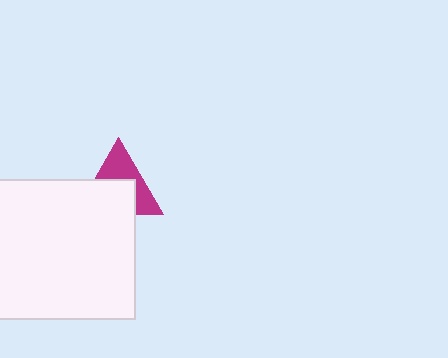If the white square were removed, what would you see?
You would see the complete magenta triangle.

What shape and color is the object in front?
The object in front is a white square.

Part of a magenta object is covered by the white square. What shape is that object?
It is a triangle.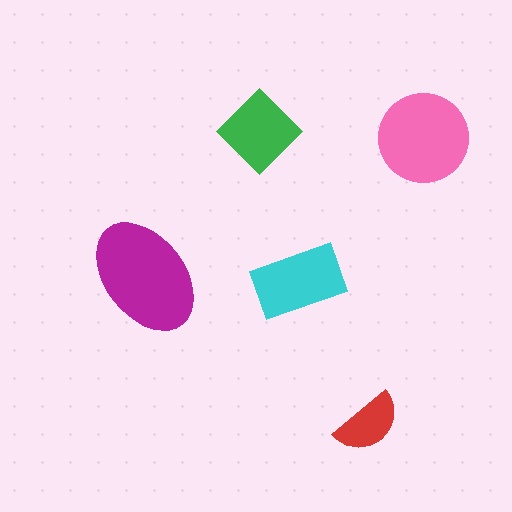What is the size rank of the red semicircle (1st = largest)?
5th.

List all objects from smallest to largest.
The red semicircle, the green diamond, the cyan rectangle, the pink circle, the magenta ellipse.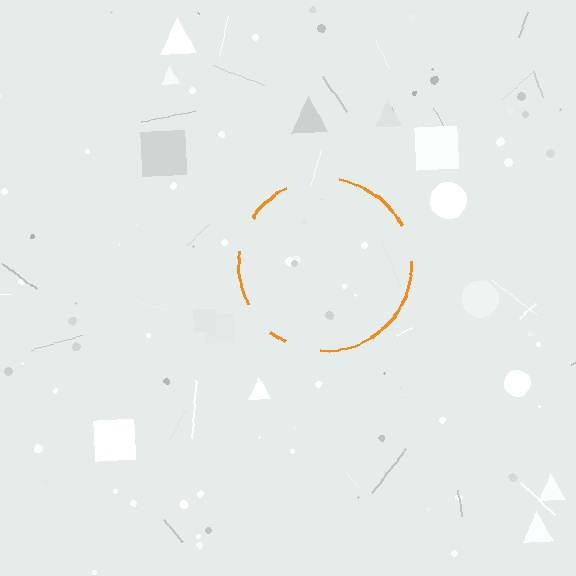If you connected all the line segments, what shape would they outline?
They would outline a circle.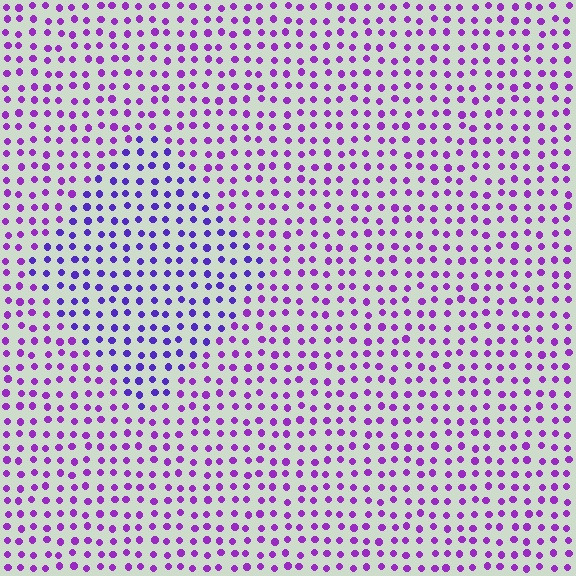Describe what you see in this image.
The image is filled with small purple elements in a uniform arrangement. A diamond-shaped region is visible where the elements are tinted to a slightly different hue, forming a subtle color boundary.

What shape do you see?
I see a diamond.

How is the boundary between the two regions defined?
The boundary is defined purely by a slight shift in hue (about 28 degrees). Spacing, size, and orientation are identical on both sides.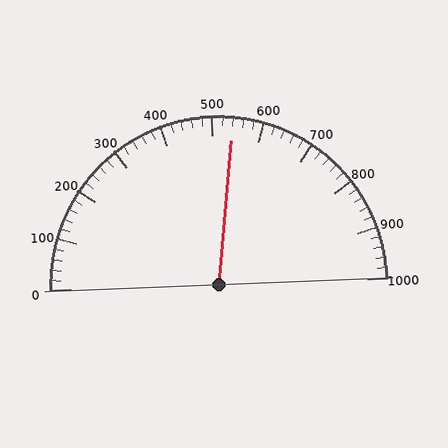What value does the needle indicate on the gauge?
The needle indicates approximately 540.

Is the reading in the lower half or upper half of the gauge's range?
The reading is in the upper half of the range (0 to 1000).